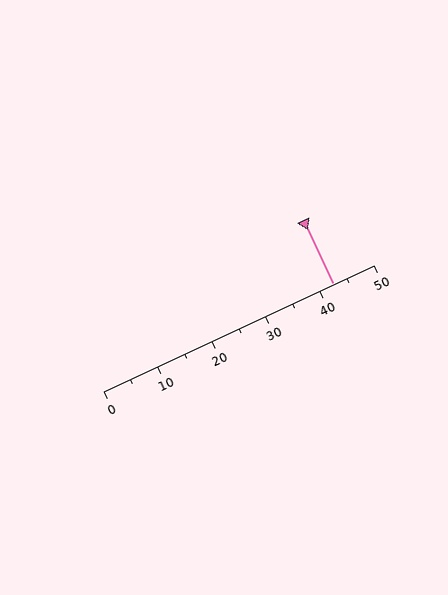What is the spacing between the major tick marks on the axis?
The major ticks are spaced 10 apart.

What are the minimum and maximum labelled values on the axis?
The axis runs from 0 to 50.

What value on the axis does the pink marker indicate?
The marker indicates approximately 42.5.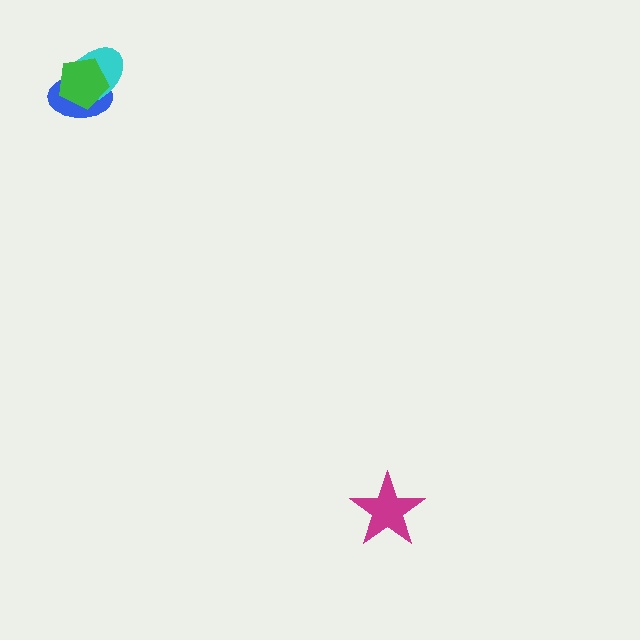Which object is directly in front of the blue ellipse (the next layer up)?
The cyan ellipse is directly in front of the blue ellipse.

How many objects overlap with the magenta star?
0 objects overlap with the magenta star.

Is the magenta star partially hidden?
No, no other shape covers it.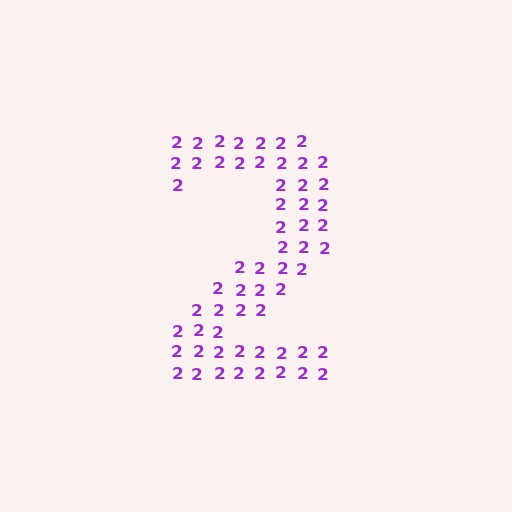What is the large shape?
The large shape is the digit 2.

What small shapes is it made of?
It is made of small digit 2's.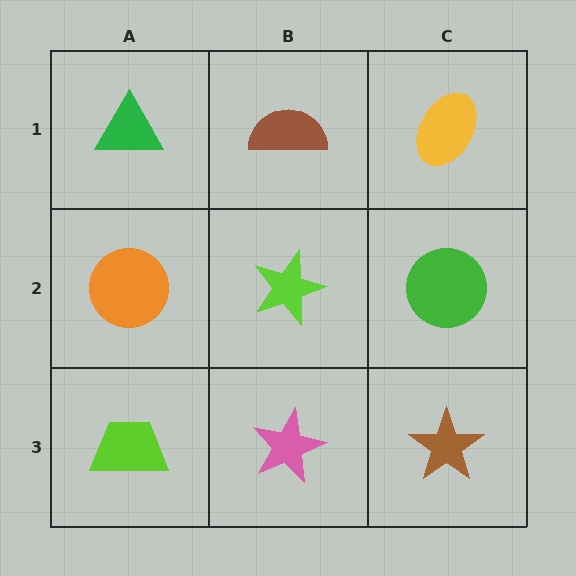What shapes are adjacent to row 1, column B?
A lime star (row 2, column B), a green triangle (row 1, column A), a yellow ellipse (row 1, column C).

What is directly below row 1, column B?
A lime star.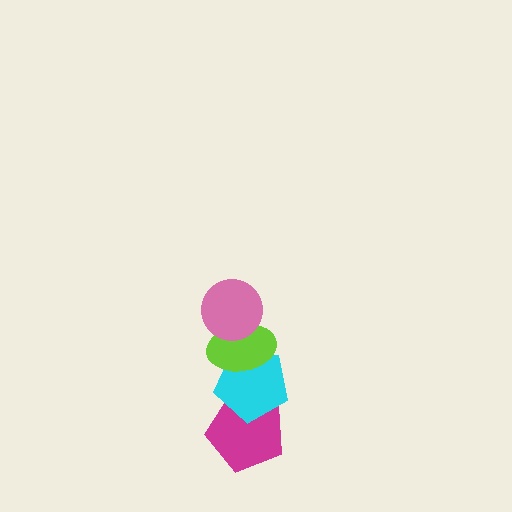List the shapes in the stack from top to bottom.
From top to bottom: the pink circle, the lime ellipse, the cyan pentagon, the magenta pentagon.